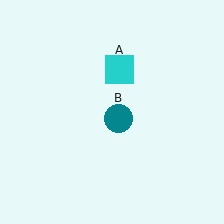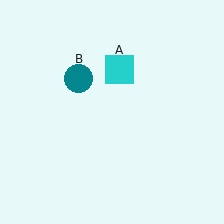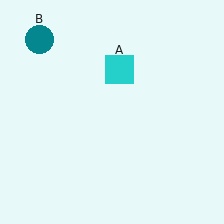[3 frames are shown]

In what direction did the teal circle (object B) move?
The teal circle (object B) moved up and to the left.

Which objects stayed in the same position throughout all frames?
Cyan square (object A) remained stationary.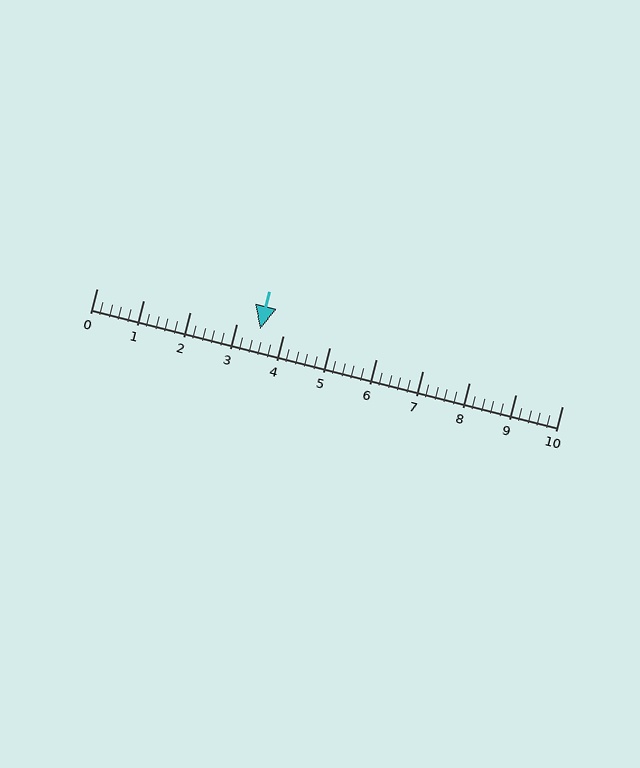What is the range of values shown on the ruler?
The ruler shows values from 0 to 10.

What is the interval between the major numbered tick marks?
The major tick marks are spaced 1 units apart.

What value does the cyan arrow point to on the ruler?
The cyan arrow points to approximately 3.5.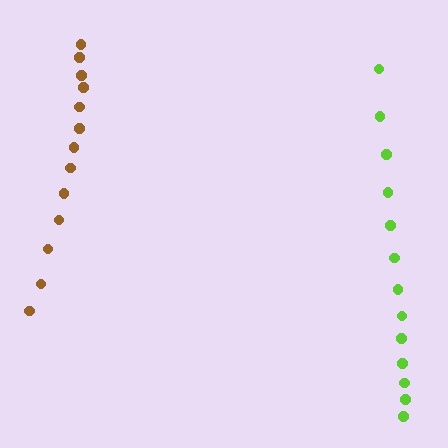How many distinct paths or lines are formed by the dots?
There are 2 distinct paths.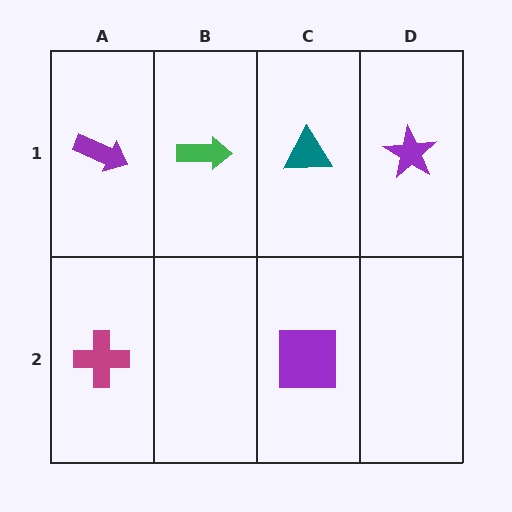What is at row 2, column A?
A magenta cross.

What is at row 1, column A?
A purple arrow.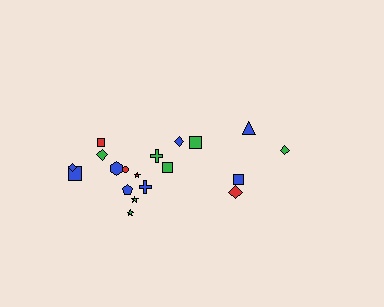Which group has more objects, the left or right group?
The left group.